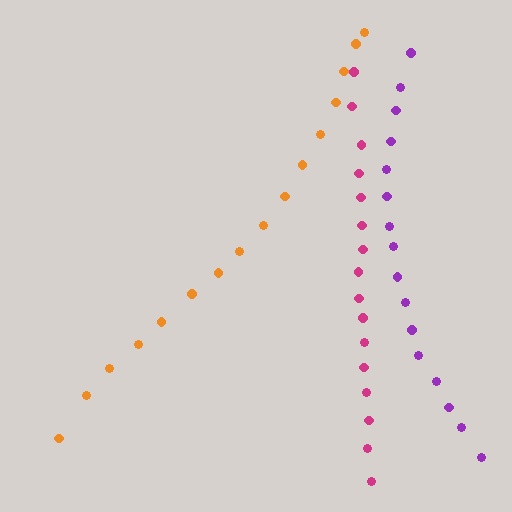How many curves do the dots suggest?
There are 3 distinct paths.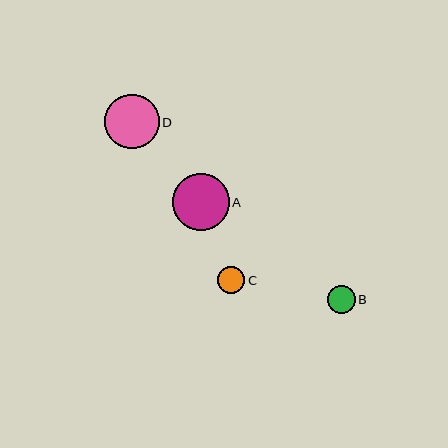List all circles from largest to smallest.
From largest to smallest: A, D, B, C.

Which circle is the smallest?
Circle C is the smallest with a size of approximately 27 pixels.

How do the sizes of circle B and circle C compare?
Circle B and circle C are approximately the same size.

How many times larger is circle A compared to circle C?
Circle A is approximately 2.1 times the size of circle C.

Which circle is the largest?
Circle A is the largest with a size of approximately 57 pixels.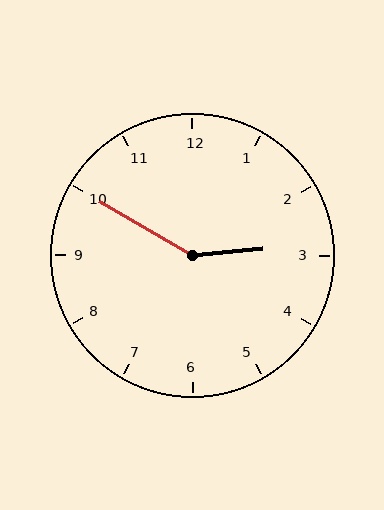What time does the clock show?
2:50.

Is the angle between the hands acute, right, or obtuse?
It is obtuse.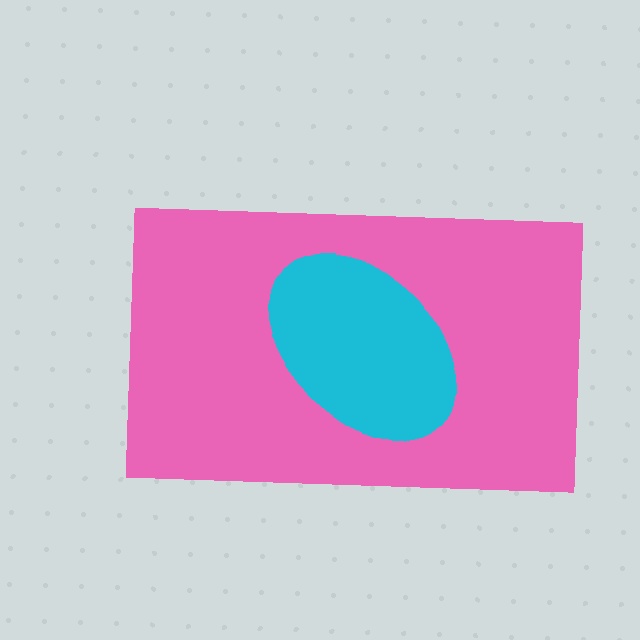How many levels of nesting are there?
2.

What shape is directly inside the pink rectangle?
The cyan ellipse.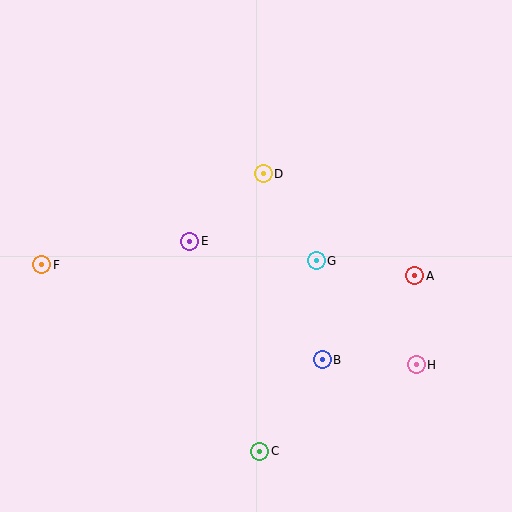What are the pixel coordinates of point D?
Point D is at (263, 174).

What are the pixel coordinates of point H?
Point H is at (416, 365).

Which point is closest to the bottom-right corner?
Point H is closest to the bottom-right corner.